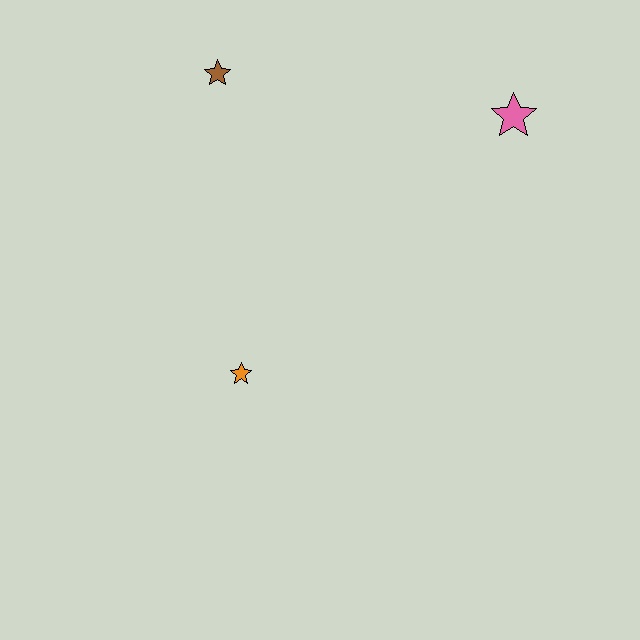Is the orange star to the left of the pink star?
Yes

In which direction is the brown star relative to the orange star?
The brown star is above the orange star.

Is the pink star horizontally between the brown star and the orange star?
No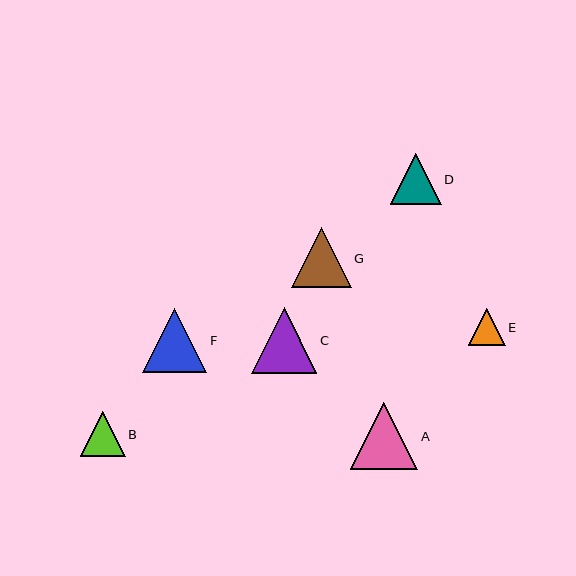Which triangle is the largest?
Triangle A is the largest with a size of approximately 67 pixels.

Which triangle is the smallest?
Triangle E is the smallest with a size of approximately 37 pixels.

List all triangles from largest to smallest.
From largest to smallest: A, C, F, G, D, B, E.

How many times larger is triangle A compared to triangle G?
Triangle A is approximately 1.1 times the size of triangle G.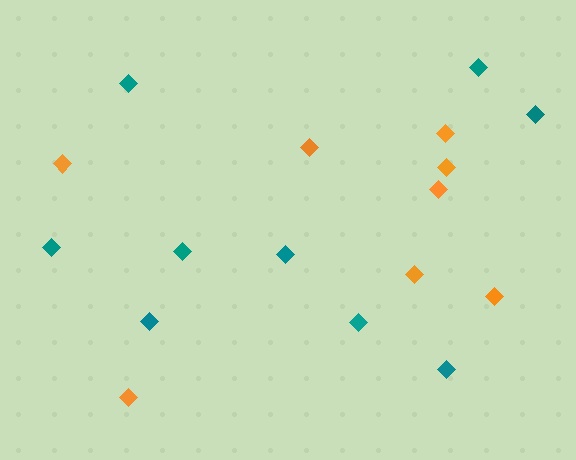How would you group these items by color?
There are 2 groups: one group of teal diamonds (9) and one group of orange diamonds (8).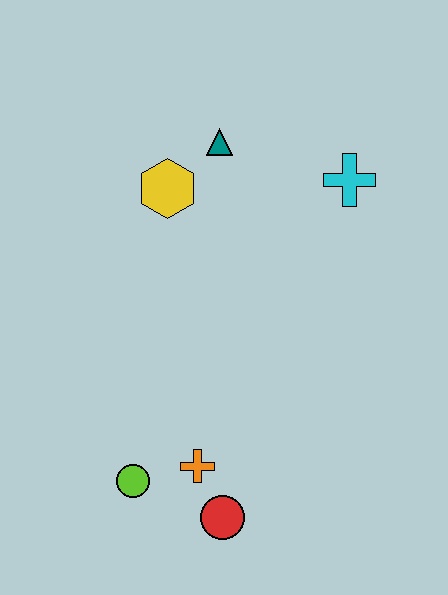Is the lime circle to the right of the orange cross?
No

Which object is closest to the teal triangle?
The yellow hexagon is closest to the teal triangle.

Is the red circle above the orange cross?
No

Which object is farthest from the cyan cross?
The lime circle is farthest from the cyan cross.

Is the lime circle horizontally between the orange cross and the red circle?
No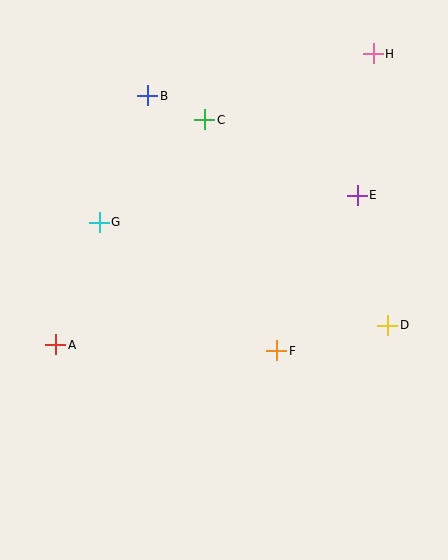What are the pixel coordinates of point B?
Point B is at (147, 96).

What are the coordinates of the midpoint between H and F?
The midpoint between H and F is at (325, 202).